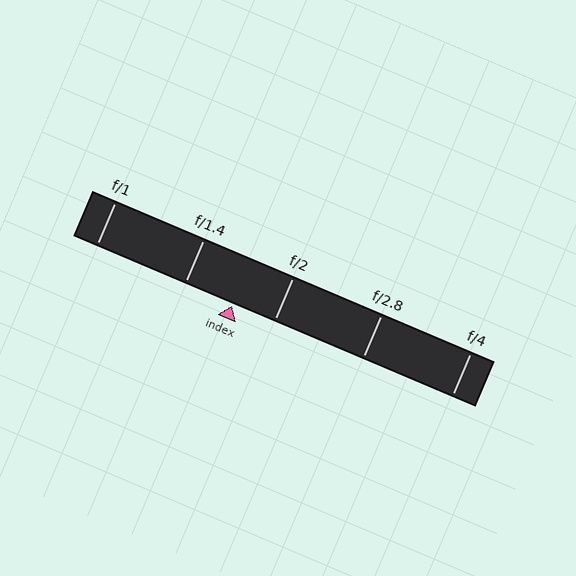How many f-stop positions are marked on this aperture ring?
There are 5 f-stop positions marked.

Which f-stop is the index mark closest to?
The index mark is closest to f/2.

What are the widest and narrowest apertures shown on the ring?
The widest aperture shown is f/1 and the narrowest is f/4.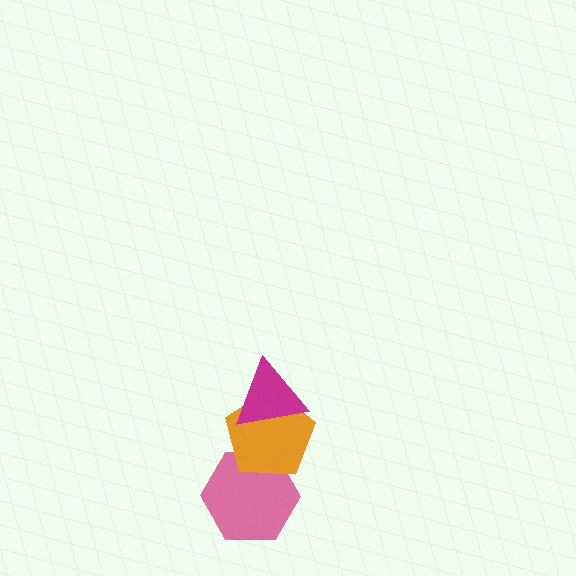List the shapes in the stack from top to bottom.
From top to bottom: the magenta triangle, the orange pentagon, the pink hexagon.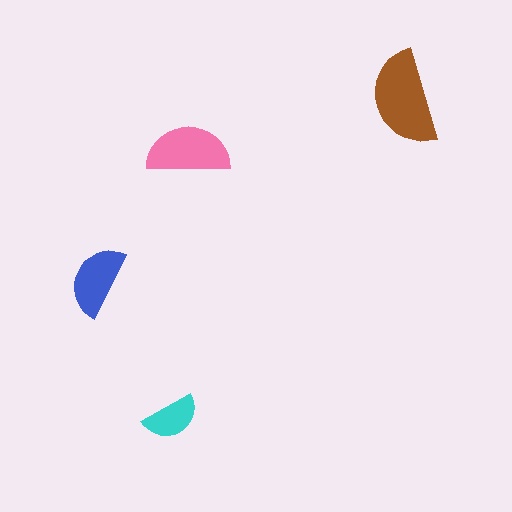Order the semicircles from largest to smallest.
the brown one, the pink one, the blue one, the cyan one.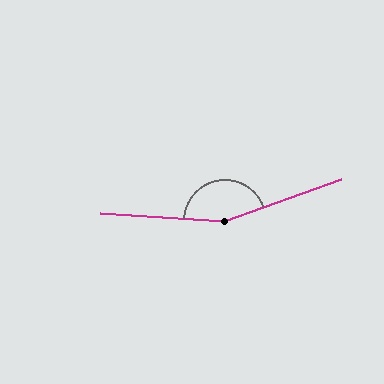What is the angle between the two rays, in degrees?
Approximately 156 degrees.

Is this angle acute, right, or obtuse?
It is obtuse.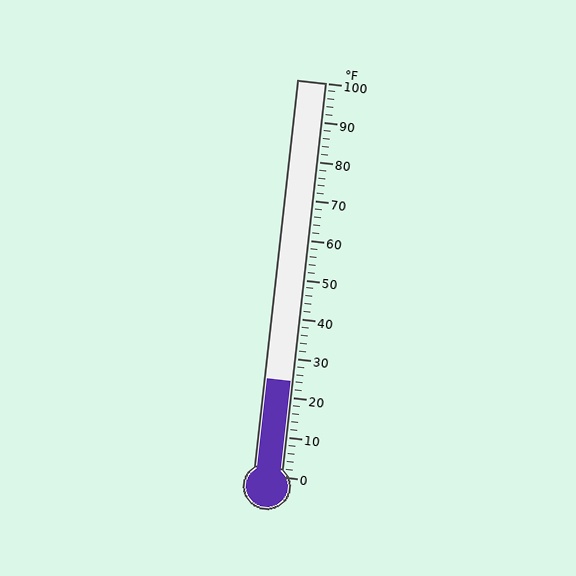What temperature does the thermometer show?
The thermometer shows approximately 24°F.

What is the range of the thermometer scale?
The thermometer scale ranges from 0°F to 100°F.